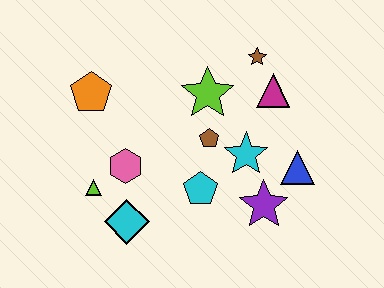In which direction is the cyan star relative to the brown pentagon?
The cyan star is to the right of the brown pentagon.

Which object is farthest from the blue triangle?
The orange pentagon is farthest from the blue triangle.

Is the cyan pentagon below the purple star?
No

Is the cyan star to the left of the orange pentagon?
No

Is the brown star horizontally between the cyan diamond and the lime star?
No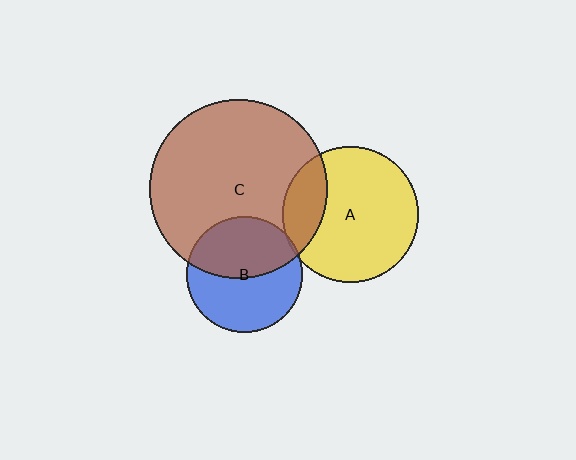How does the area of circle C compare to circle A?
Approximately 1.7 times.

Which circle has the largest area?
Circle C (brown).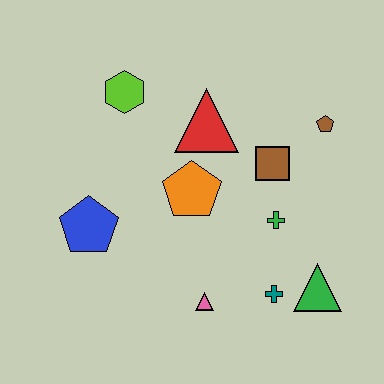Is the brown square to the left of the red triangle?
No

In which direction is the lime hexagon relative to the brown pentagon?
The lime hexagon is to the left of the brown pentagon.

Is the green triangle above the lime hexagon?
No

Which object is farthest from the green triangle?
The lime hexagon is farthest from the green triangle.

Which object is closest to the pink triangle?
The teal cross is closest to the pink triangle.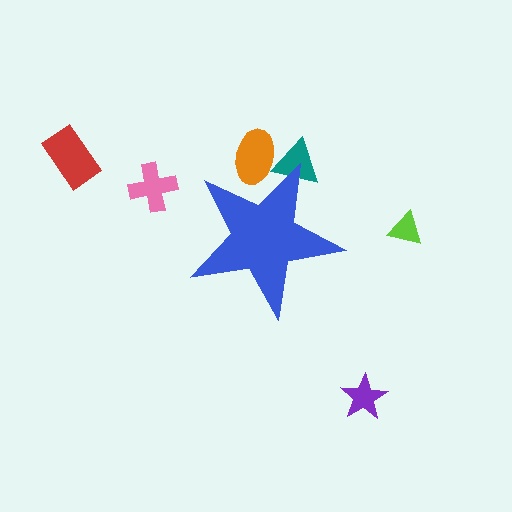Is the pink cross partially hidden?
No, the pink cross is fully visible.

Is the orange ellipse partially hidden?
Yes, the orange ellipse is partially hidden behind the blue star.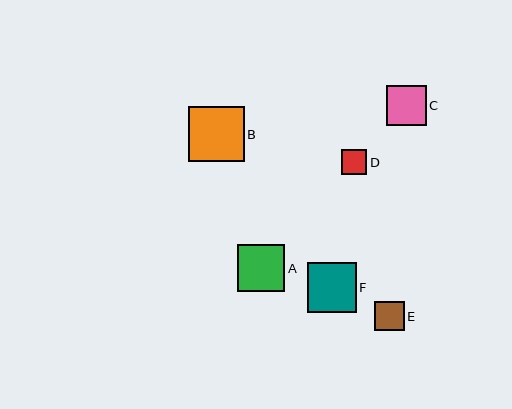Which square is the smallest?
Square D is the smallest with a size of approximately 25 pixels.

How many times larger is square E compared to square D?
Square E is approximately 1.2 times the size of square D.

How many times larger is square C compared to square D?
Square C is approximately 1.6 times the size of square D.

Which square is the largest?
Square B is the largest with a size of approximately 56 pixels.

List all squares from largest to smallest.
From largest to smallest: B, F, A, C, E, D.